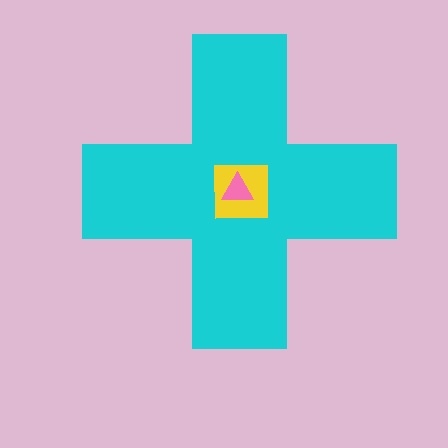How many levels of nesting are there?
3.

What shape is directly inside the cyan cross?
The yellow square.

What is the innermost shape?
The pink triangle.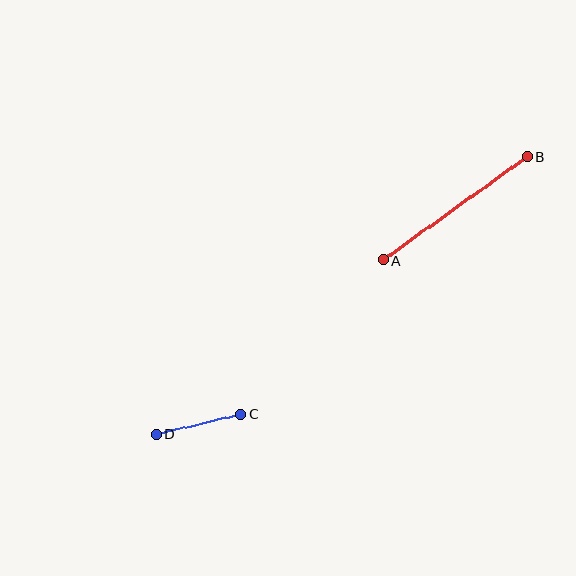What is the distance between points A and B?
The distance is approximately 178 pixels.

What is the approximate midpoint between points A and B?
The midpoint is at approximately (455, 208) pixels.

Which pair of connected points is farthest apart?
Points A and B are farthest apart.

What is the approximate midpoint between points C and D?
The midpoint is at approximately (199, 424) pixels.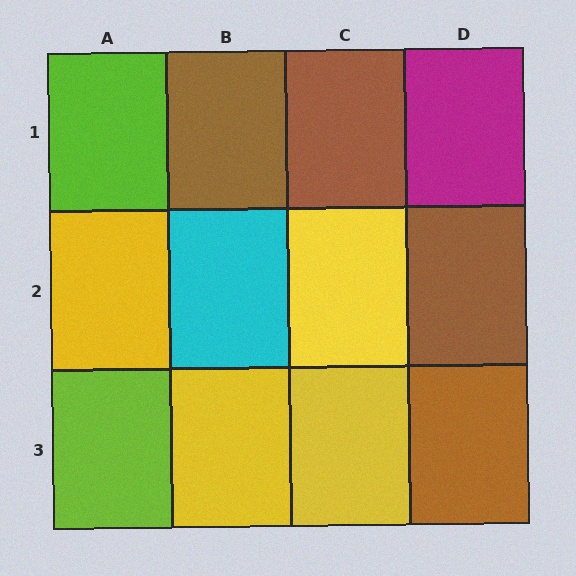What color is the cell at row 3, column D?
Brown.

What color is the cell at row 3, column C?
Yellow.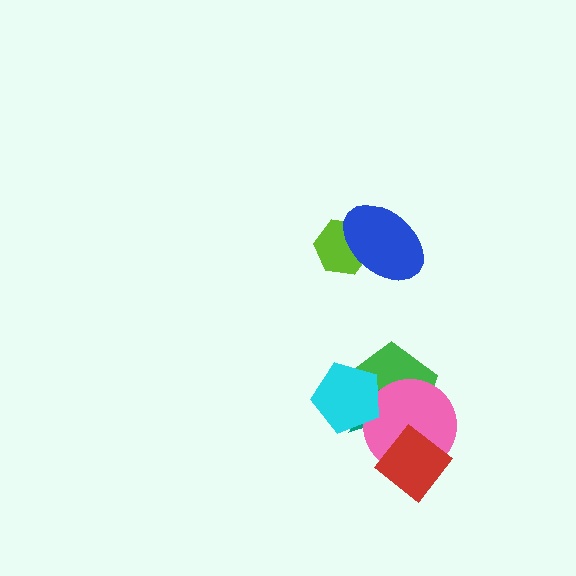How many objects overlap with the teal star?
3 objects overlap with the teal star.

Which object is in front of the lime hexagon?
The blue ellipse is in front of the lime hexagon.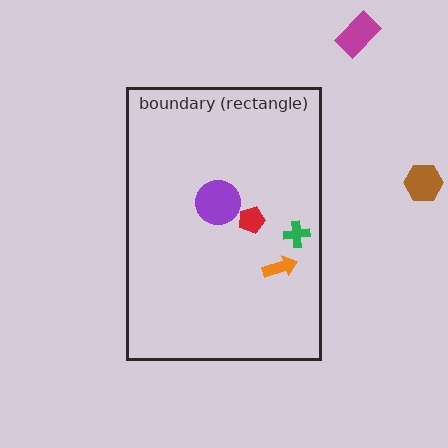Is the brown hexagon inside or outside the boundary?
Outside.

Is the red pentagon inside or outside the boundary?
Inside.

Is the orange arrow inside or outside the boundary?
Inside.